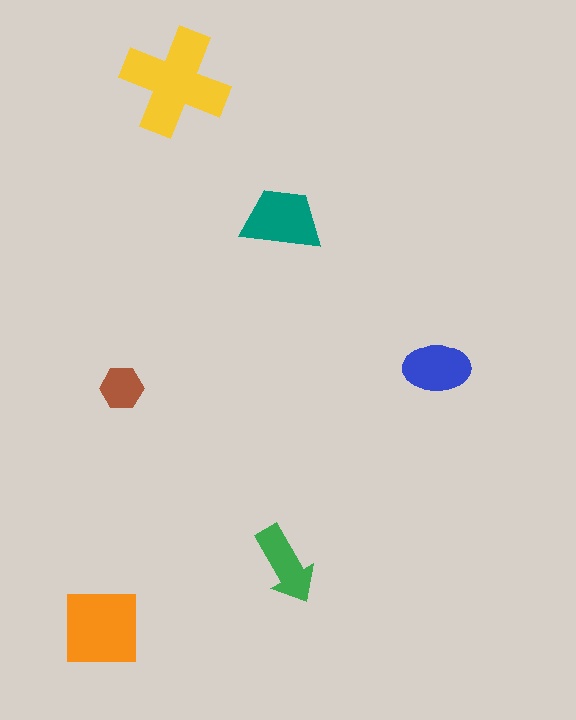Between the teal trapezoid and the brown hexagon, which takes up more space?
The teal trapezoid.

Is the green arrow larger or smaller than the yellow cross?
Smaller.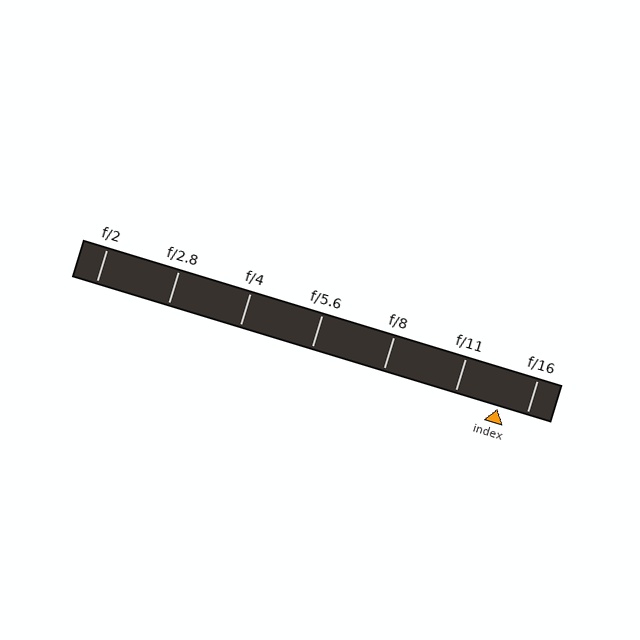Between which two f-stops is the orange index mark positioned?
The index mark is between f/11 and f/16.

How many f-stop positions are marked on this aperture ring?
There are 7 f-stop positions marked.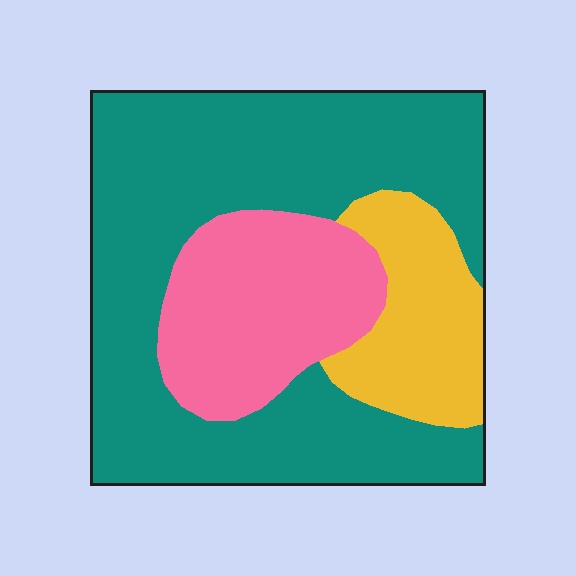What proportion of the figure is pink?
Pink covers around 25% of the figure.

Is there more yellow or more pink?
Pink.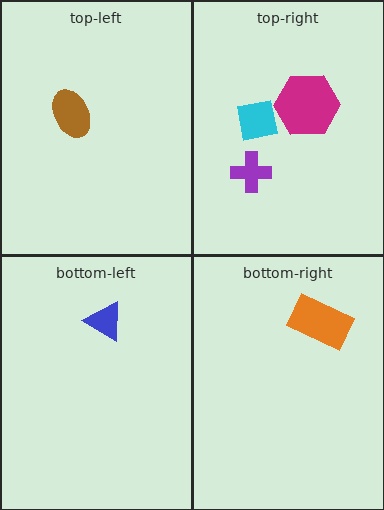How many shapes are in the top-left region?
1.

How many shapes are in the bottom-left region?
1.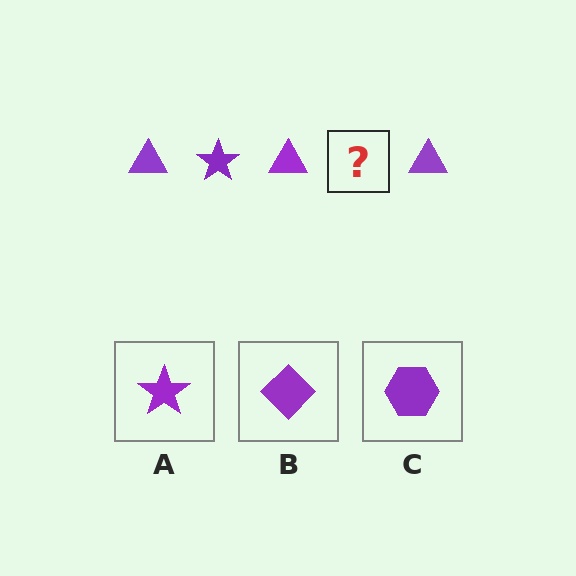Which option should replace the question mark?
Option A.